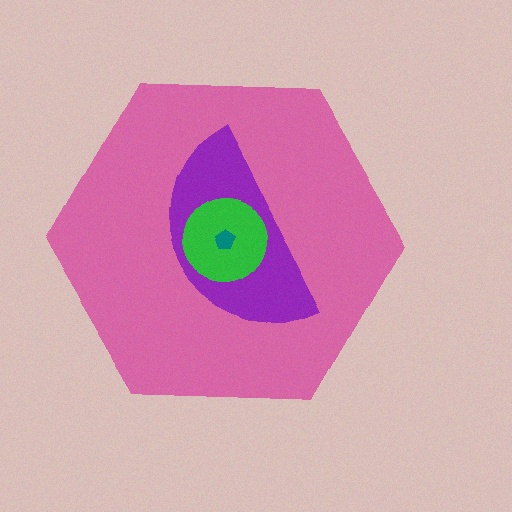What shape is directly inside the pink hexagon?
The purple semicircle.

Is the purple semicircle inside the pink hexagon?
Yes.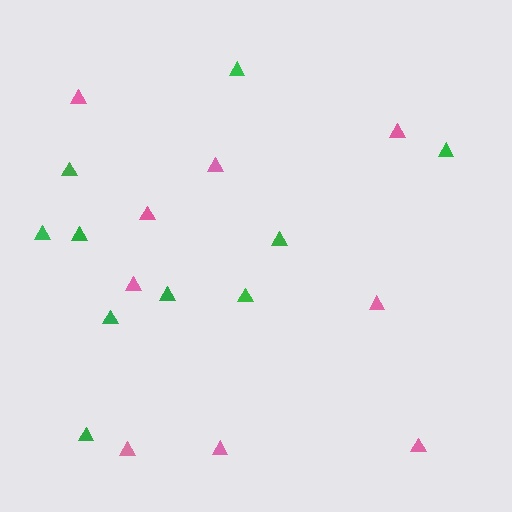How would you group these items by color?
There are 2 groups: one group of pink triangles (9) and one group of green triangles (10).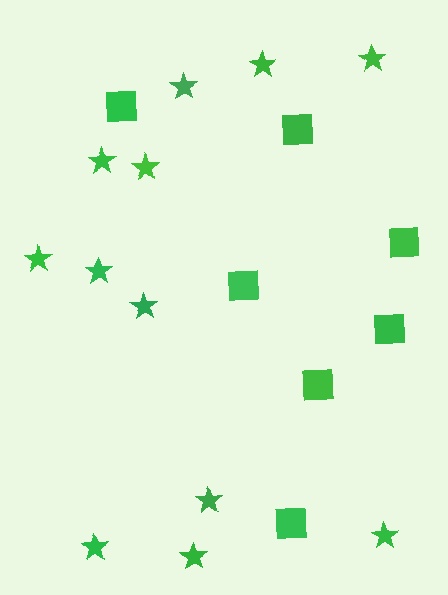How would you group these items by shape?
There are 2 groups: one group of stars (12) and one group of squares (7).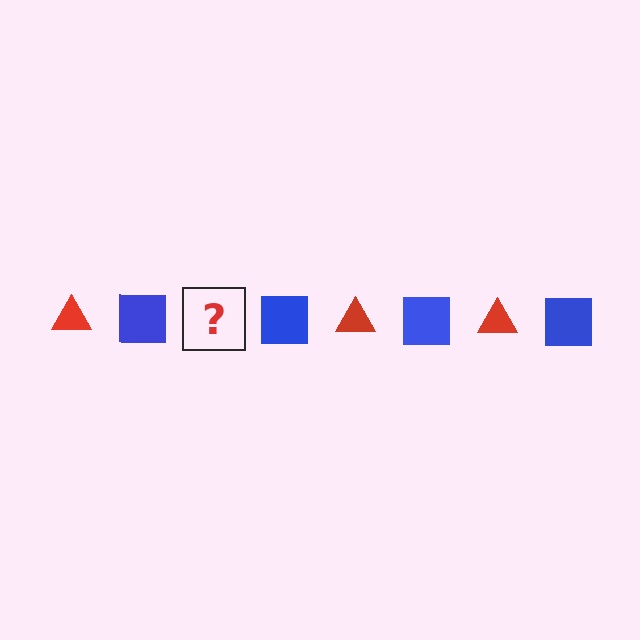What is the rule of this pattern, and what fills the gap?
The rule is that the pattern alternates between red triangle and blue square. The gap should be filled with a red triangle.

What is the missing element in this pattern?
The missing element is a red triangle.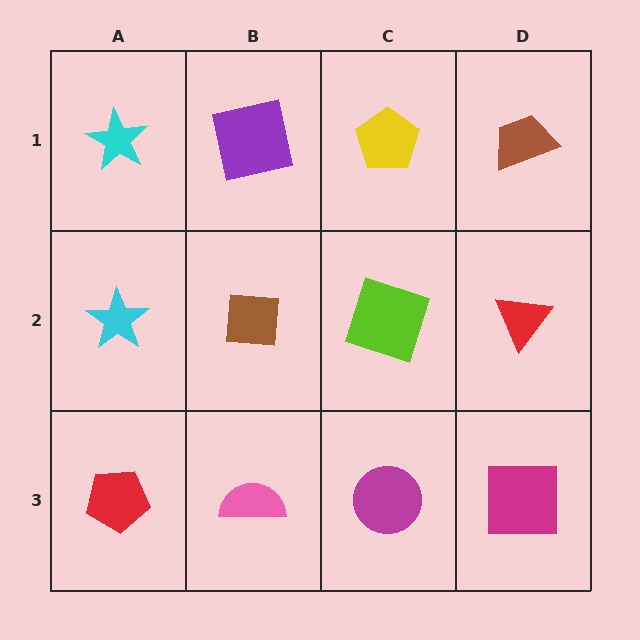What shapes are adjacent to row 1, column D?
A red triangle (row 2, column D), a yellow pentagon (row 1, column C).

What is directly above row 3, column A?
A cyan star.